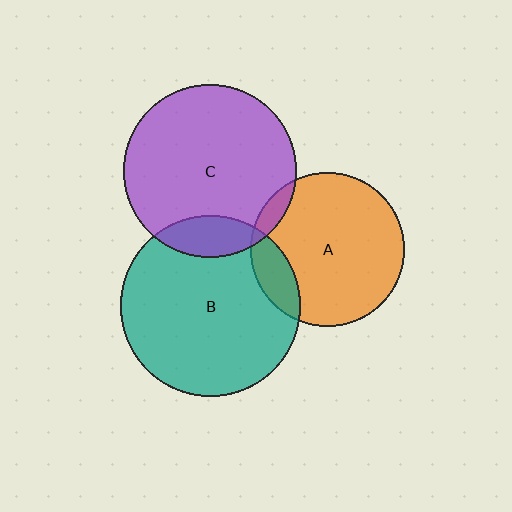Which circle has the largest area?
Circle B (teal).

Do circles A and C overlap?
Yes.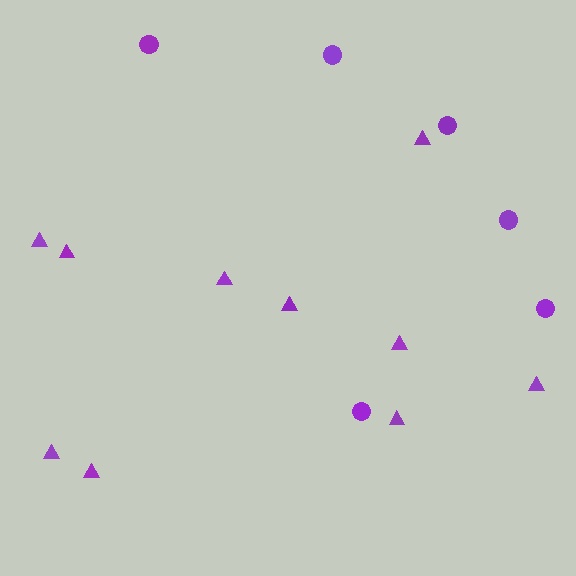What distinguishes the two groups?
There are 2 groups: one group of triangles (10) and one group of circles (6).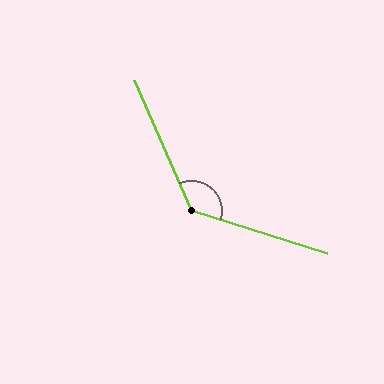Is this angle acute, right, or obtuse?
It is obtuse.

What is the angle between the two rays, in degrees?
Approximately 131 degrees.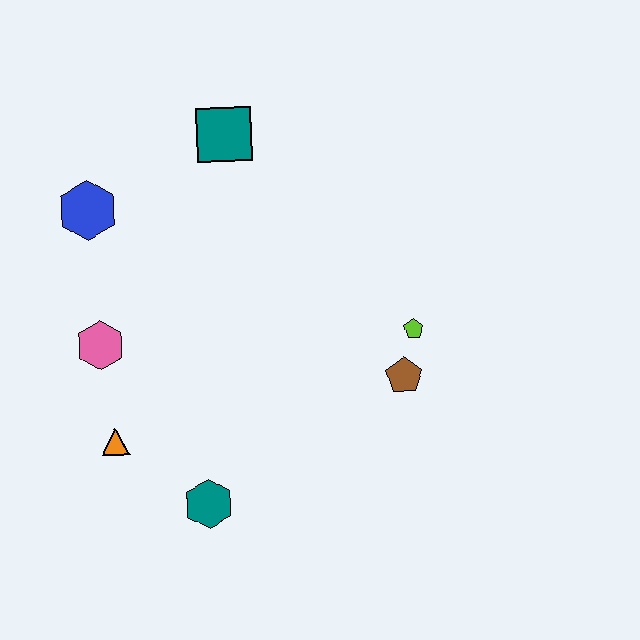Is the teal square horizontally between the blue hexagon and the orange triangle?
No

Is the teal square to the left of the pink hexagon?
No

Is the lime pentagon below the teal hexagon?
No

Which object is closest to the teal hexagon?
The orange triangle is closest to the teal hexagon.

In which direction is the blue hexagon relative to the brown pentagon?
The blue hexagon is to the left of the brown pentagon.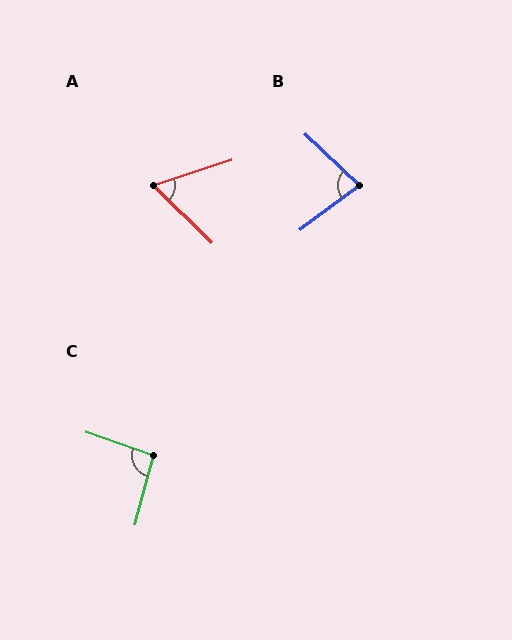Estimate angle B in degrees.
Approximately 80 degrees.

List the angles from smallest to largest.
A (63°), B (80°), C (94°).